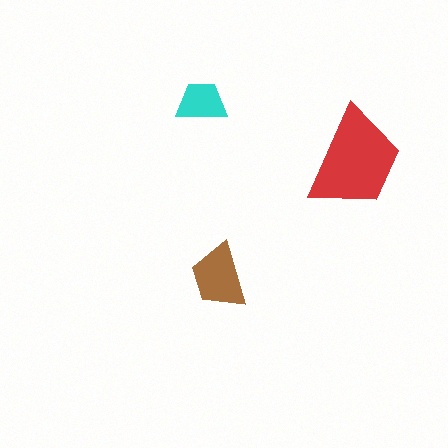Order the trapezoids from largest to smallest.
the red one, the brown one, the cyan one.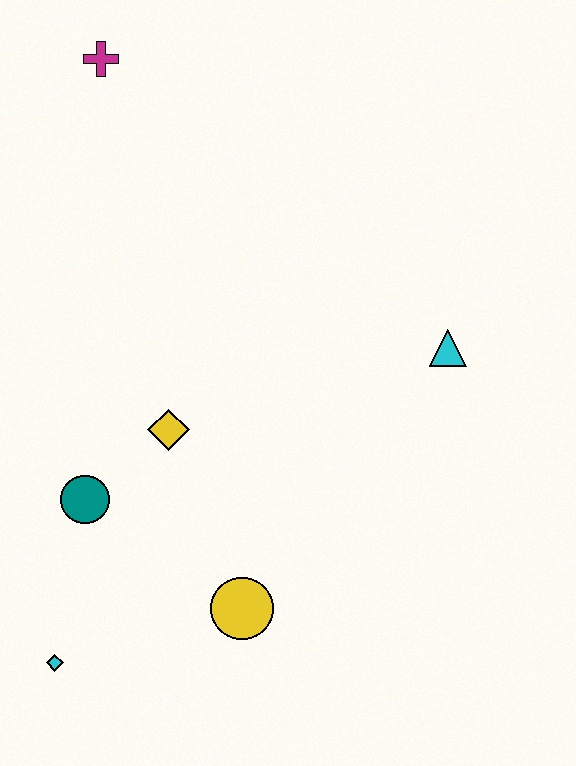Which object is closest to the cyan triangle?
The yellow diamond is closest to the cyan triangle.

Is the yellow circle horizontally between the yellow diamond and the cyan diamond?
No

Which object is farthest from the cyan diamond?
The magenta cross is farthest from the cyan diamond.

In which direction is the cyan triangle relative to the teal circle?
The cyan triangle is to the right of the teal circle.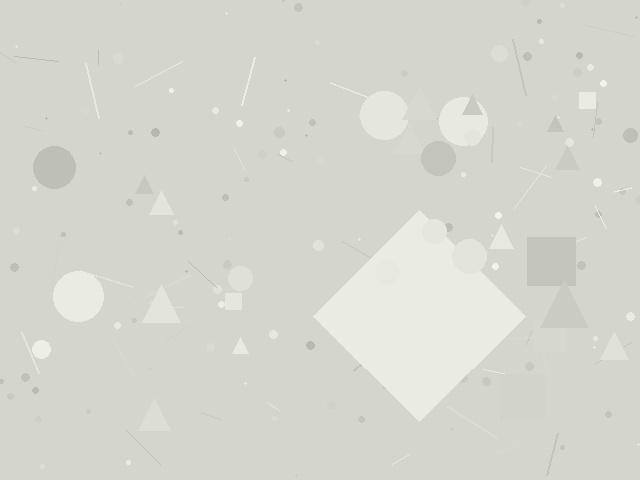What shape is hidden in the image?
A diamond is hidden in the image.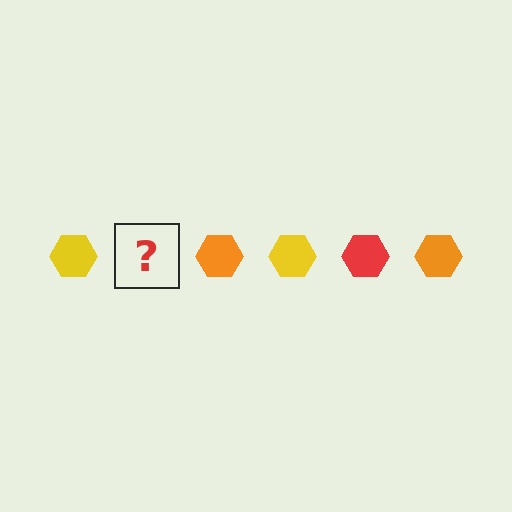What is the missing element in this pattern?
The missing element is a red hexagon.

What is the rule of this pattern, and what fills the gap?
The rule is that the pattern cycles through yellow, red, orange hexagons. The gap should be filled with a red hexagon.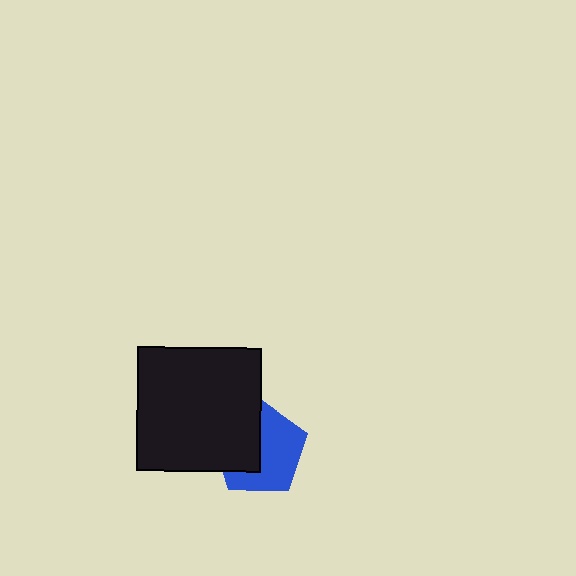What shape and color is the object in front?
The object in front is a black square.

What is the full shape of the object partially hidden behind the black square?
The partially hidden object is a blue pentagon.